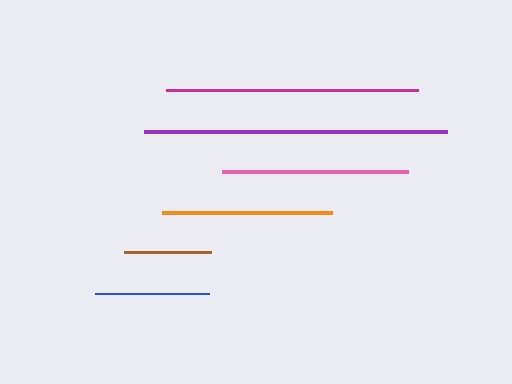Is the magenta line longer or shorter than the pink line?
The magenta line is longer than the pink line.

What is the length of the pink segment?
The pink segment is approximately 186 pixels long.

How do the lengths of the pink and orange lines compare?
The pink and orange lines are approximately the same length.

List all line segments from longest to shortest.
From longest to shortest: purple, magenta, pink, orange, blue, brown.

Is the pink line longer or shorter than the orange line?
The pink line is longer than the orange line.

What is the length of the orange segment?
The orange segment is approximately 171 pixels long.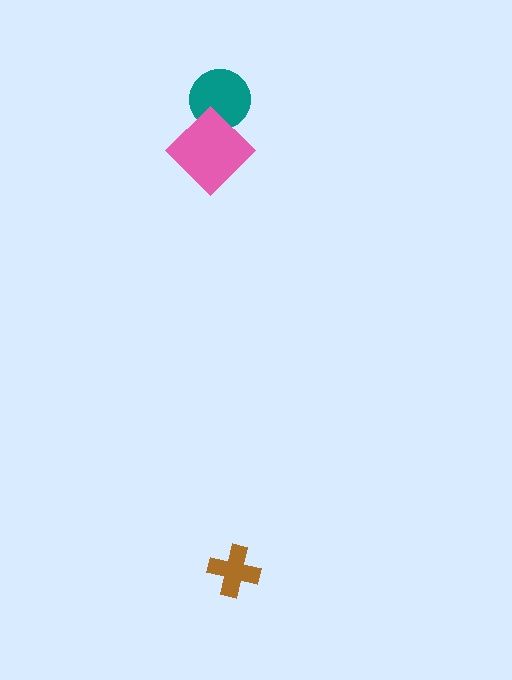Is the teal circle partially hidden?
Yes, it is partially covered by another shape.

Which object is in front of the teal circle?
The pink diamond is in front of the teal circle.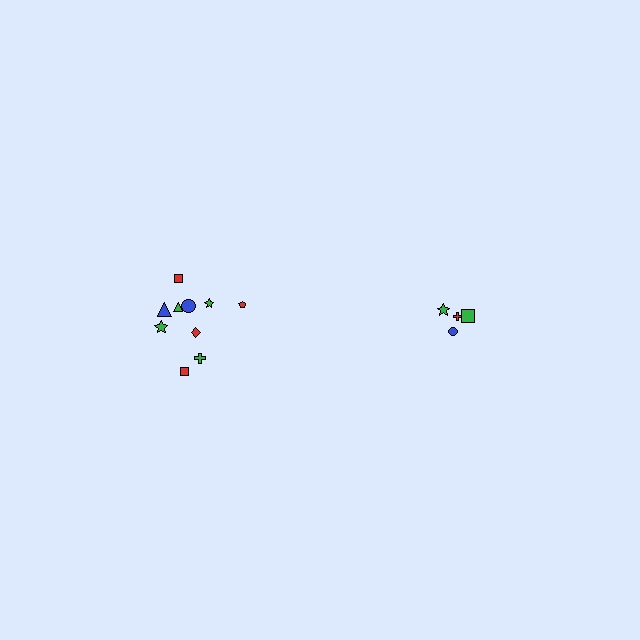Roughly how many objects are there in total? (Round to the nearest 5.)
Roughly 15 objects in total.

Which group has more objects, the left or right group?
The left group.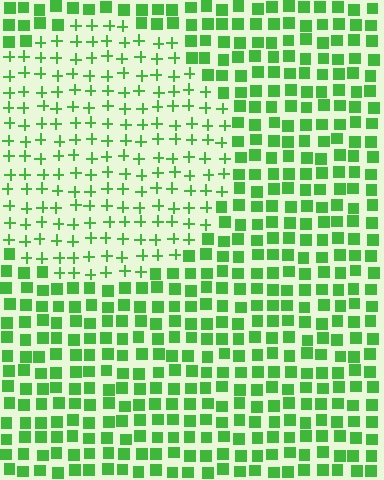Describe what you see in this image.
The image is filled with small green elements arranged in a uniform grid. A circle-shaped region contains plus signs, while the surrounding area contains squares. The boundary is defined purely by the change in element shape.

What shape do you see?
I see a circle.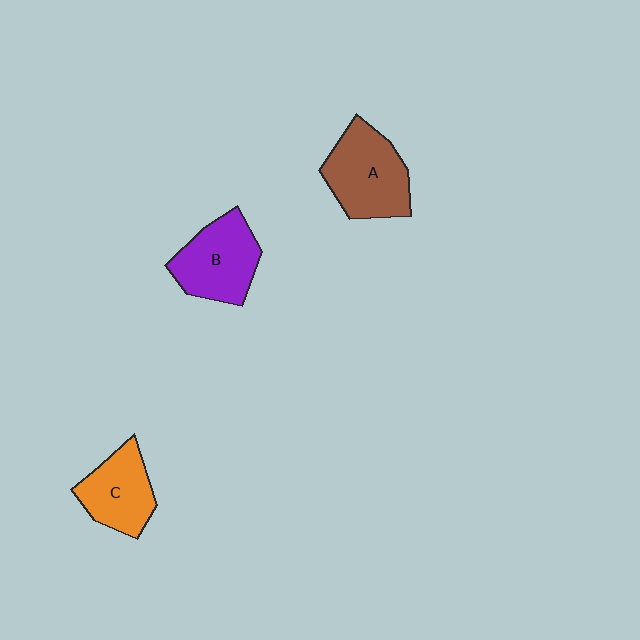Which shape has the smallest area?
Shape C (orange).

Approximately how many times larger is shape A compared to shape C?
Approximately 1.3 times.